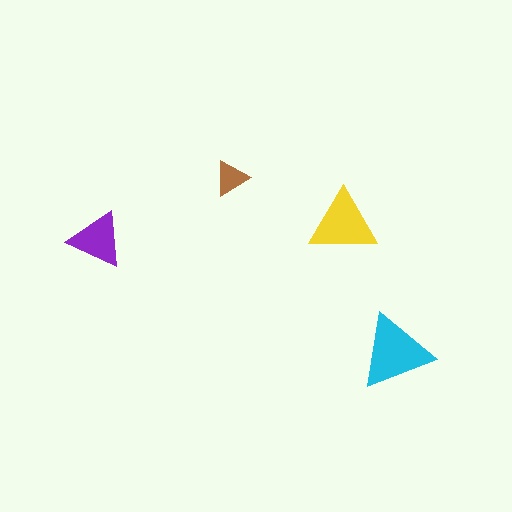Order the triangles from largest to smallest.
the cyan one, the yellow one, the purple one, the brown one.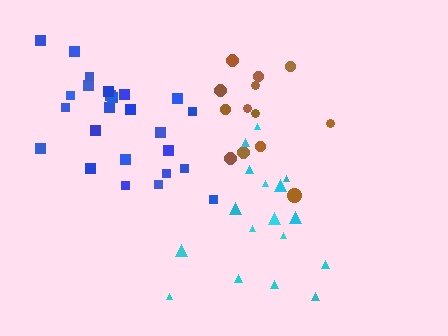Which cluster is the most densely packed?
Blue.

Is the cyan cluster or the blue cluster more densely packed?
Blue.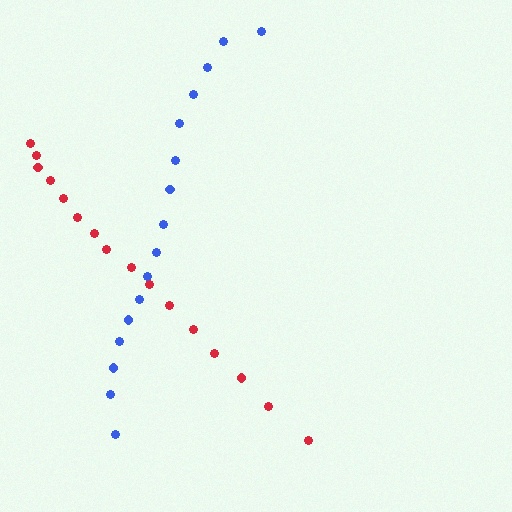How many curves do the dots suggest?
There are 2 distinct paths.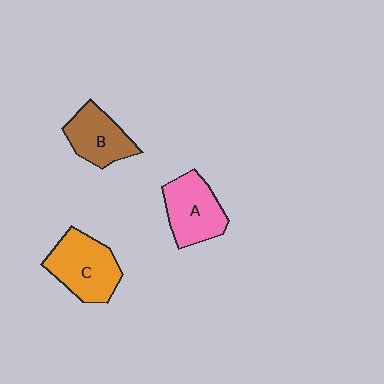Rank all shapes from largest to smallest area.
From largest to smallest: C (orange), A (pink), B (brown).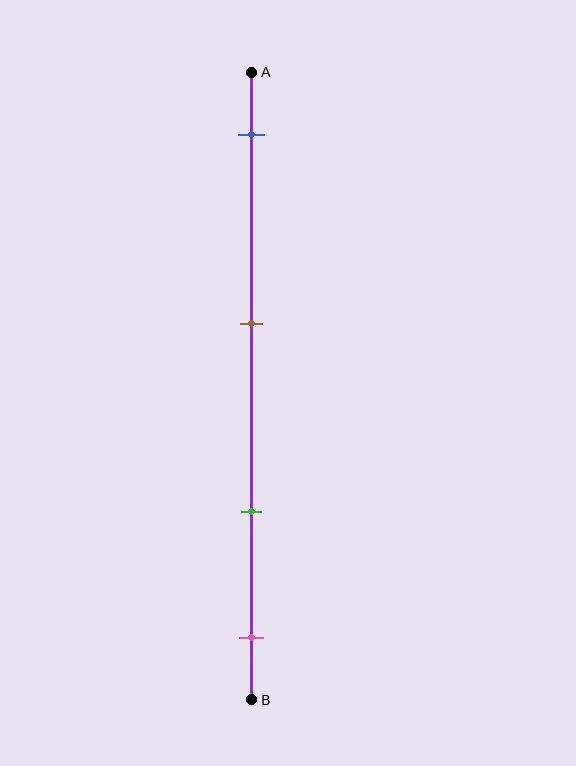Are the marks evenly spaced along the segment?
No, the marks are not evenly spaced.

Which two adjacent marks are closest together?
The green and pink marks are the closest adjacent pair.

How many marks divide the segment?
There are 4 marks dividing the segment.